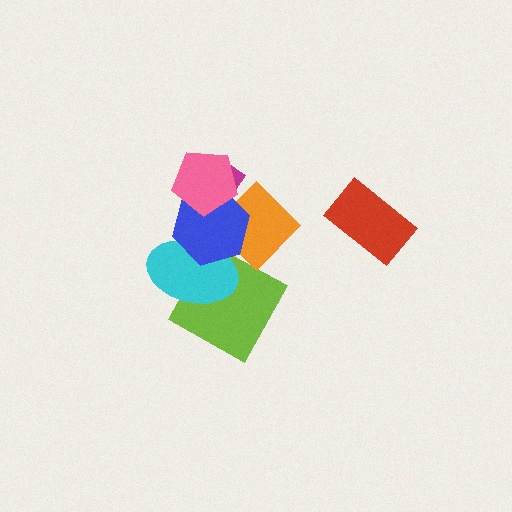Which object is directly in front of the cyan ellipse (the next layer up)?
The orange diamond is directly in front of the cyan ellipse.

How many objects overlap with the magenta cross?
4 objects overlap with the magenta cross.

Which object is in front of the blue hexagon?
The pink pentagon is in front of the blue hexagon.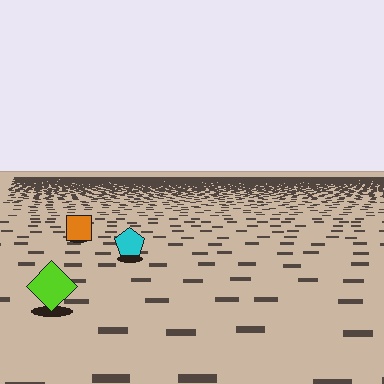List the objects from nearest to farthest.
From nearest to farthest: the lime diamond, the cyan pentagon, the orange square.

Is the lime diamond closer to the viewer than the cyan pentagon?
Yes. The lime diamond is closer — you can tell from the texture gradient: the ground texture is coarser near it.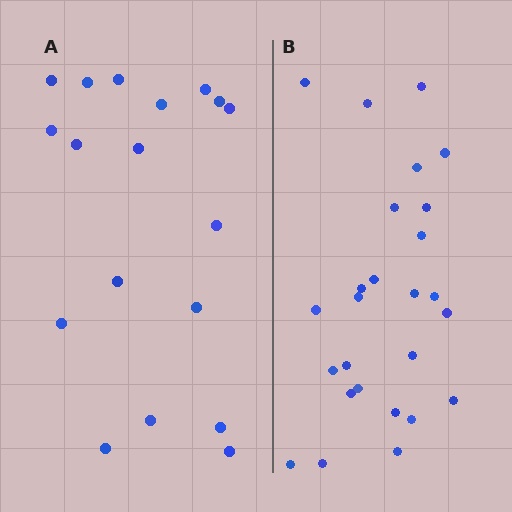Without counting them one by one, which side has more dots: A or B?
Region B (the right region) has more dots.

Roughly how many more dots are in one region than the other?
Region B has roughly 8 or so more dots than region A.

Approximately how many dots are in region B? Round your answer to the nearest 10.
About 30 dots. (The exact count is 26, which rounds to 30.)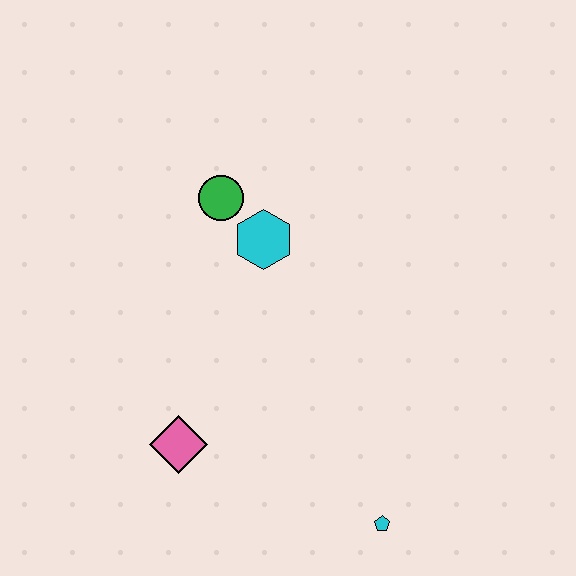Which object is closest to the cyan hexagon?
The green circle is closest to the cyan hexagon.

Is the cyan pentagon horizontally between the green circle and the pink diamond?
No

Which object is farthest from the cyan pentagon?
The green circle is farthest from the cyan pentagon.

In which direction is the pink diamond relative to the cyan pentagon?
The pink diamond is to the left of the cyan pentagon.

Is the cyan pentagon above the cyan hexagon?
No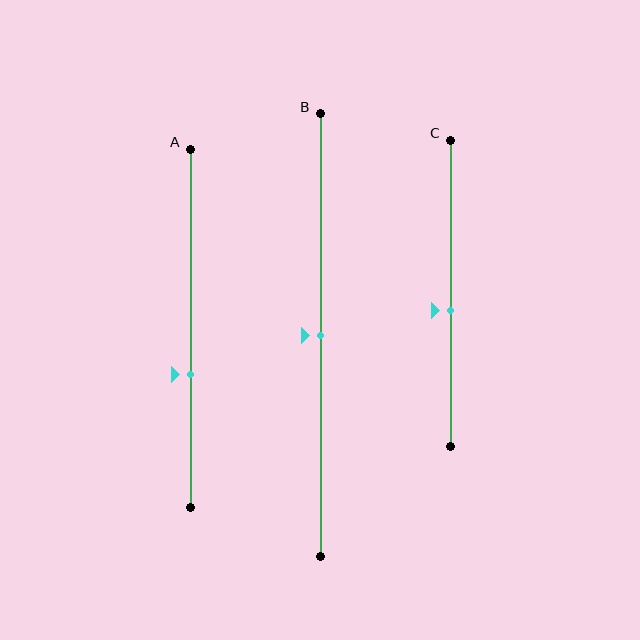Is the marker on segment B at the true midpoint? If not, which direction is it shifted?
Yes, the marker on segment B is at the true midpoint.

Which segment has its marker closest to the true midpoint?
Segment B has its marker closest to the true midpoint.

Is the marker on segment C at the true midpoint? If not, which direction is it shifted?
No, the marker on segment C is shifted downward by about 6% of the segment length.